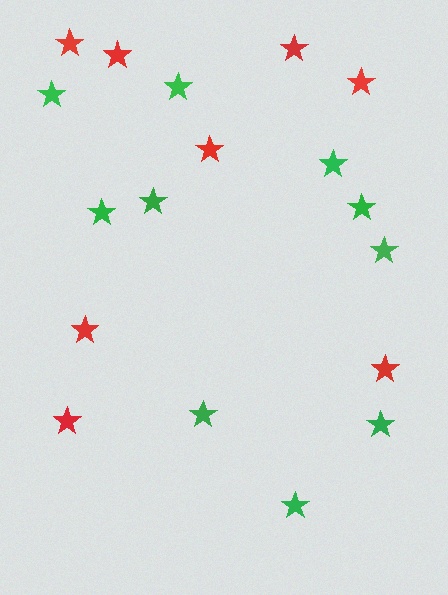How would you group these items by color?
There are 2 groups: one group of red stars (8) and one group of green stars (10).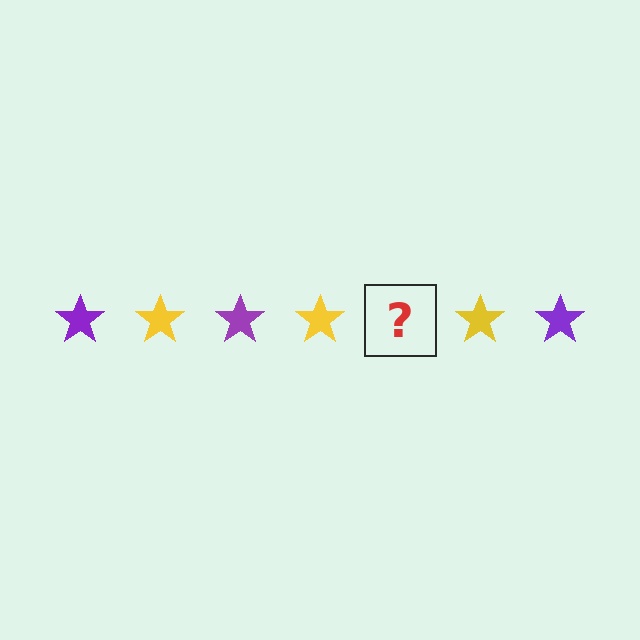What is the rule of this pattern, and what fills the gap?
The rule is that the pattern cycles through purple, yellow stars. The gap should be filled with a purple star.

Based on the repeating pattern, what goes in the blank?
The blank should be a purple star.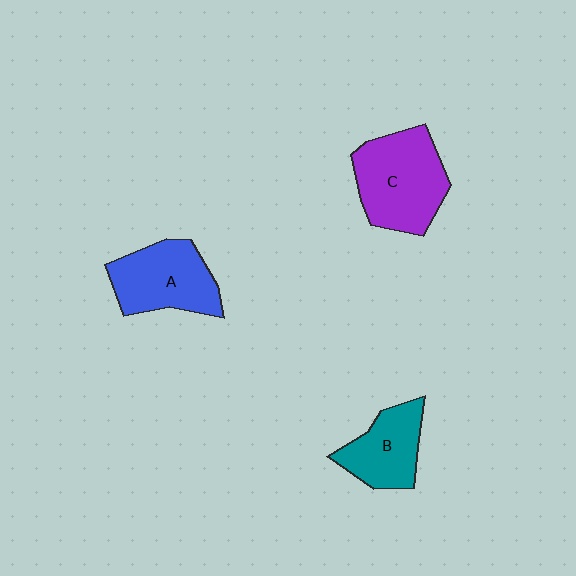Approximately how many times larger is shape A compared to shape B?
Approximately 1.2 times.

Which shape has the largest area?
Shape C (purple).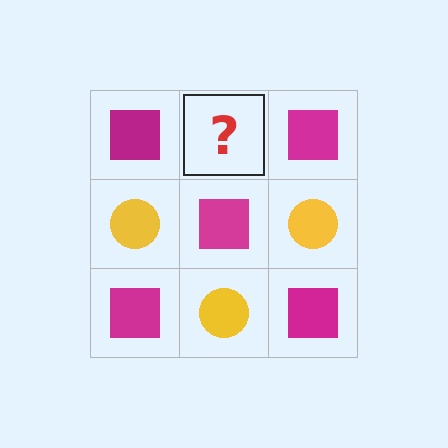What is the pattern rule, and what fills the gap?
The rule is that it alternates magenta square and yellow circle in a checkerboard pattern. The gap should be filled with a yellow circle.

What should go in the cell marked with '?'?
The missing cell should contain a yellow circle.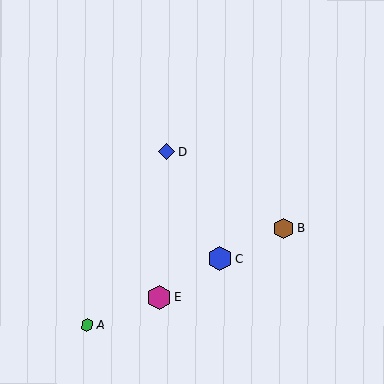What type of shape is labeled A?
Shape A is a green hexagon.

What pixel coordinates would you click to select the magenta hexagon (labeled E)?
Click at (159, 297) to select the magenta hexagon E.